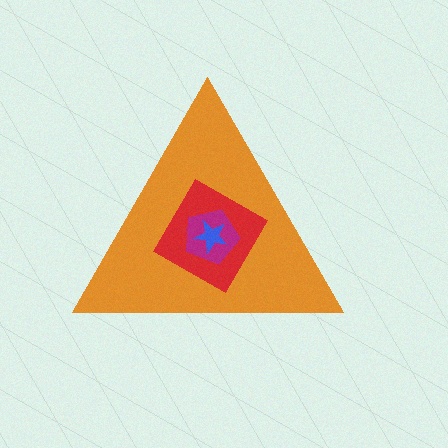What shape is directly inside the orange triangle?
The red square.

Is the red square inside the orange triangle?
Yes.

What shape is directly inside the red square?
The magenta pentagon.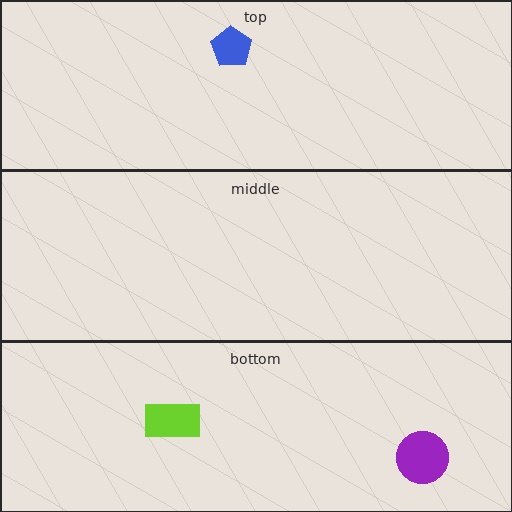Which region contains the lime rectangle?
The bottom region.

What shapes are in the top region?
The blue pentagon.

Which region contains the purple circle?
The bottom region.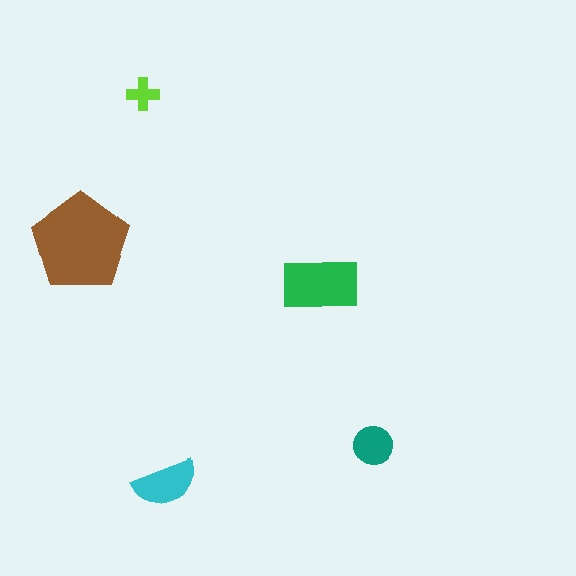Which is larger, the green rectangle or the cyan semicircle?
The green rectangle.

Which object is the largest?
The brown pentagon.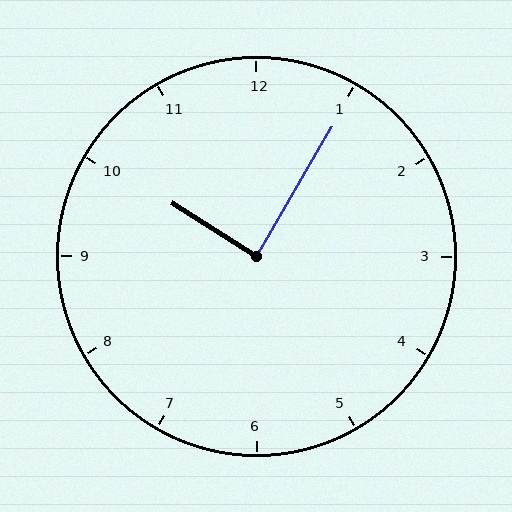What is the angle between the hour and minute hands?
Approximately 88 degrees.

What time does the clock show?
10:05.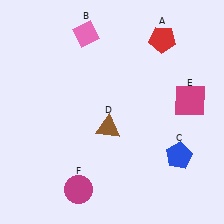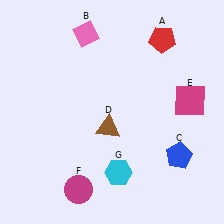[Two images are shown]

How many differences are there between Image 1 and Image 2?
There is 1 difference between the two images.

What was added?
A cyan hexagon (G) was added in Image 2.